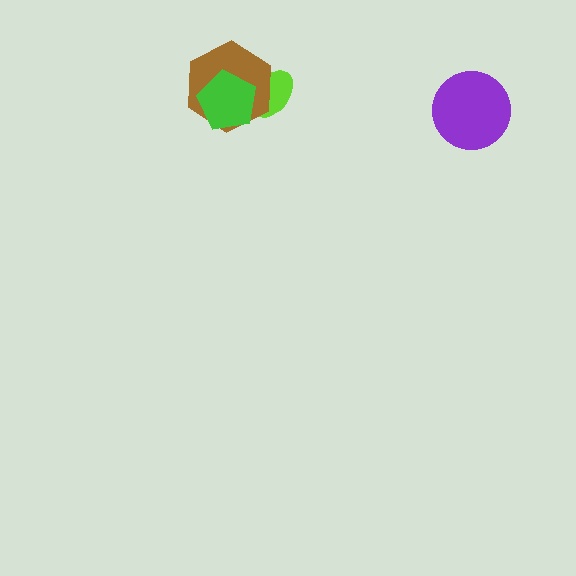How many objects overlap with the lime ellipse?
2 objects overlap with the lime ellipse.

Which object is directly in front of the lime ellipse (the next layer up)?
The brown hexagon is directly in front of the lime ellipse.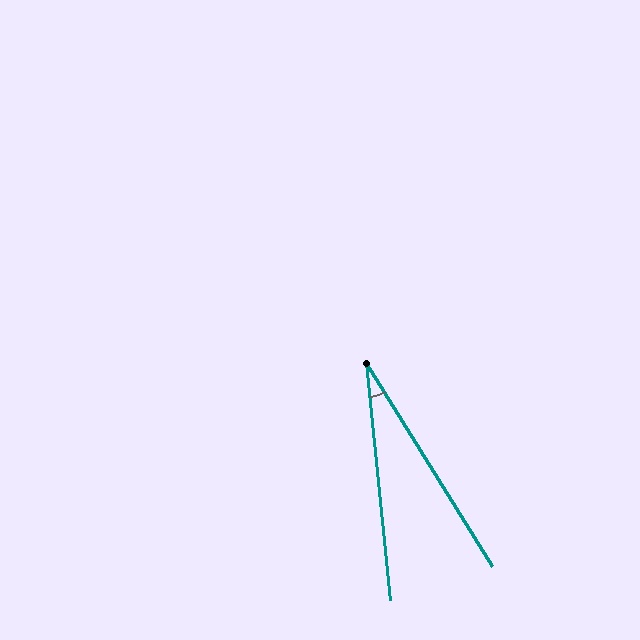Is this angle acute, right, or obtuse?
It is acute.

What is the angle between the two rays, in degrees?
Approximately 26 degrees.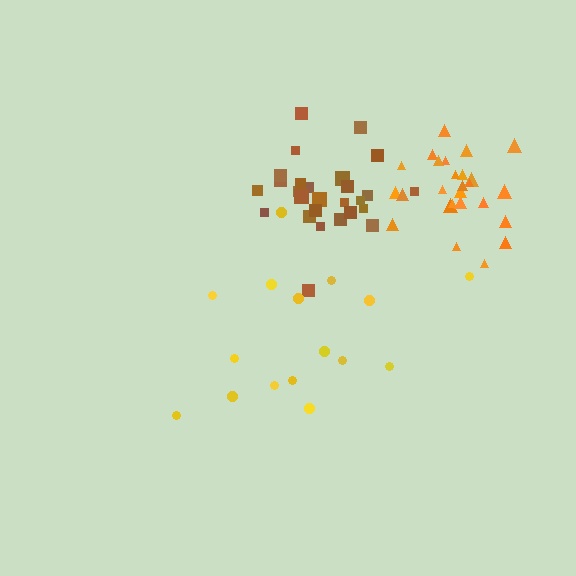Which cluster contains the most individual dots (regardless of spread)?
Brown (27).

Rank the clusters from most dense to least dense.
orange, brown, yellow.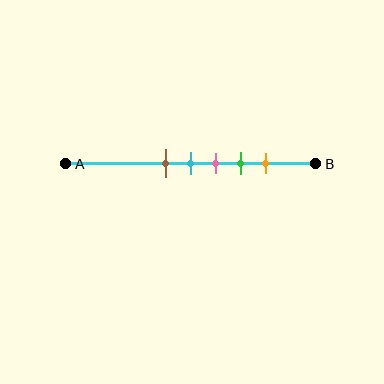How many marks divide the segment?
There are 5 marks dividing the segment.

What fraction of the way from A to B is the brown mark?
The brown mark is approximately 40% (0.4) of the way from A to B.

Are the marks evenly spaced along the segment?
Yes, the marks are approximately evenly spaced.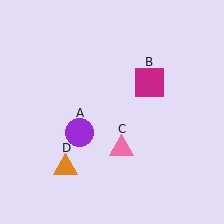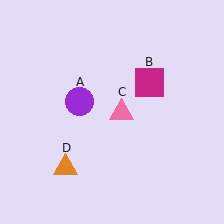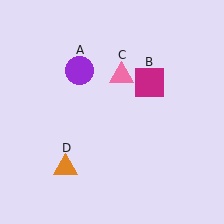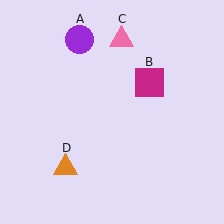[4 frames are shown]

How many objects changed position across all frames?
2 objects changed position: purple circle (object A), pink triangle (object C).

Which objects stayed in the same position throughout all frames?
Magenta square (object B) and orange triangle (object D) remained stationary.